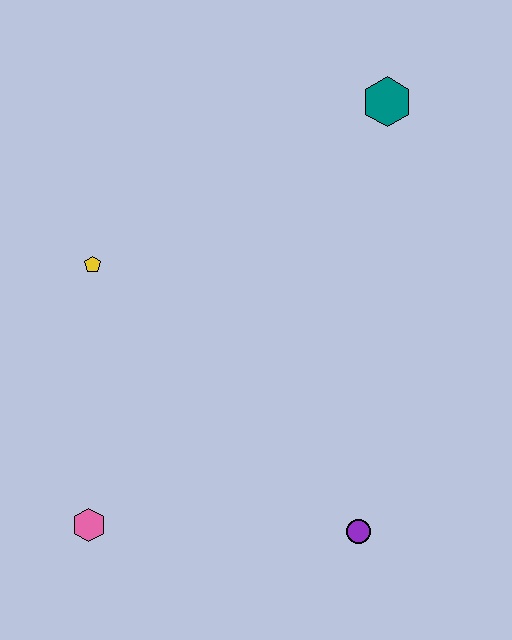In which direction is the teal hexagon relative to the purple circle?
The teal hexagon is above the purple circle.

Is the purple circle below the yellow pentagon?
Yes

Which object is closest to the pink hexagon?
The yellow pentagon is closest to the pink hexagon.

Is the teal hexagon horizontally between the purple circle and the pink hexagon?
No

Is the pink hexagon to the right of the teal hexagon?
No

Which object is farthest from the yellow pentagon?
The purple circle is farthest from the yellow pentagon.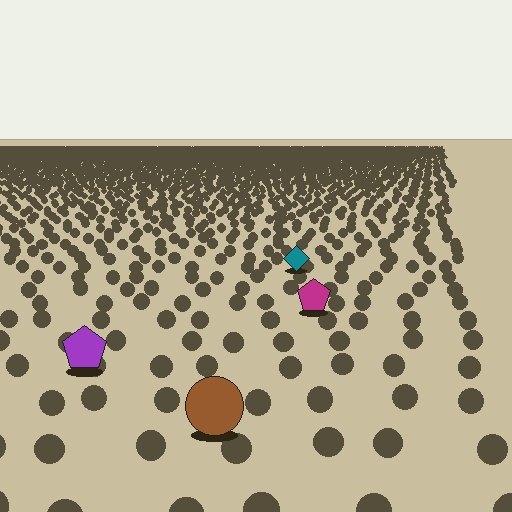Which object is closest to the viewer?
The brown circle is closest. The texture marks near it are larger and more spread out.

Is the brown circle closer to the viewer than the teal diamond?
Yes. The brown circle is closer — you can tell from the texture gradient: the ground texture is coarser near it.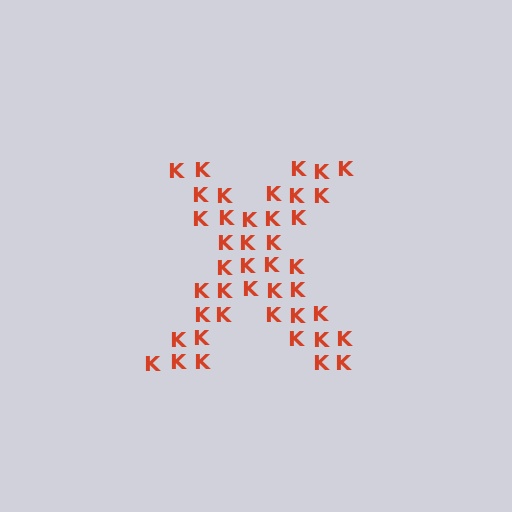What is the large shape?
The large shape is the letter X.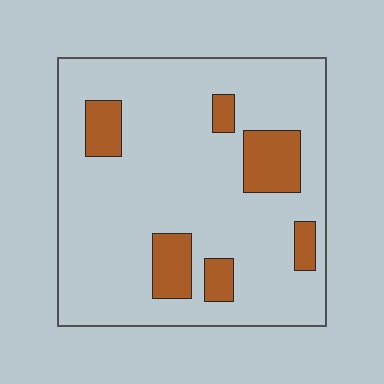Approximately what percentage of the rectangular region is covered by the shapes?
Approximately 15%.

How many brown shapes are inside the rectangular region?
6.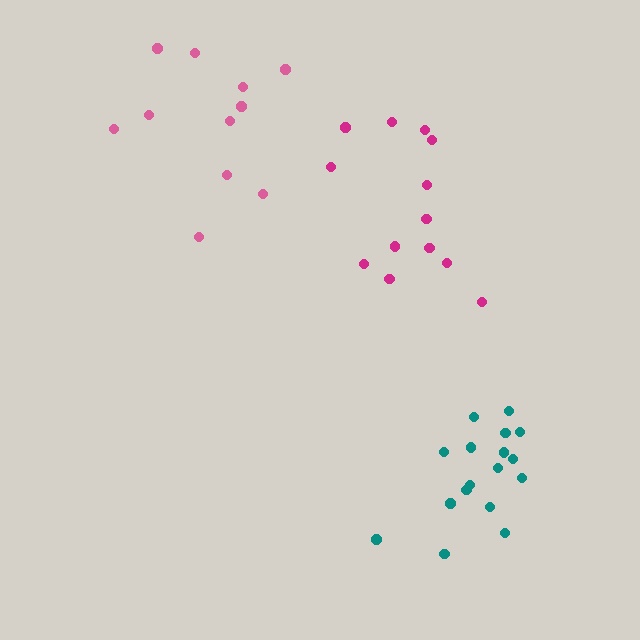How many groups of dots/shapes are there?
There are 3 groups.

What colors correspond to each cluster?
The clusters are colored: teal, magenta, pink.